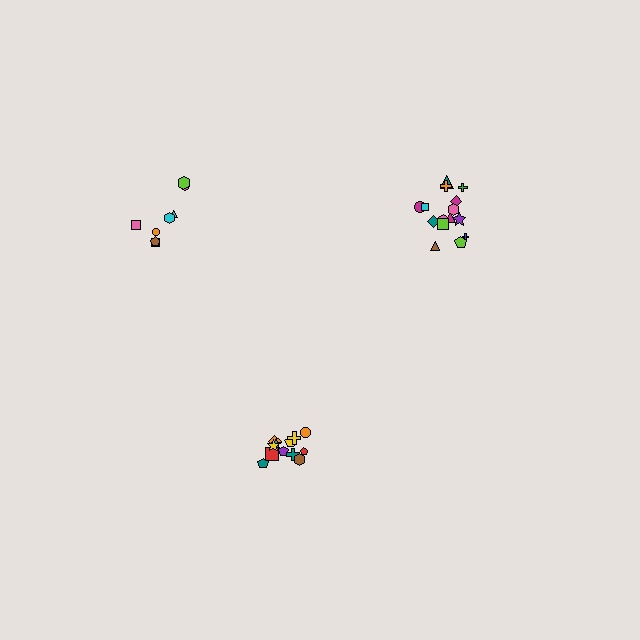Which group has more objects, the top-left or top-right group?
The top-right group.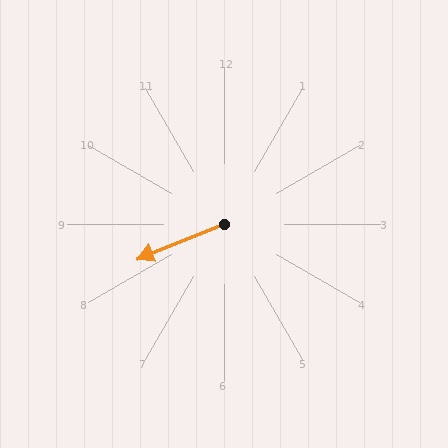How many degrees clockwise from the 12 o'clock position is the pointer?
Approximately 248 degrees.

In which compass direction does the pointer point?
West.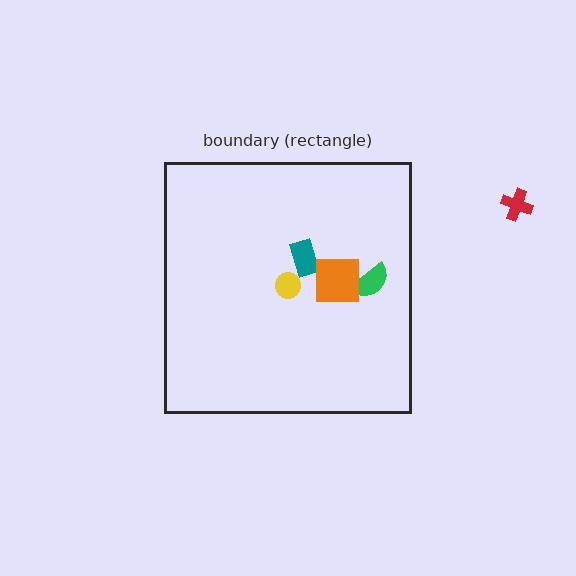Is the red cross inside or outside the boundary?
Outside.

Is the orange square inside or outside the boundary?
Inside.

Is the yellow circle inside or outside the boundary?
Inside.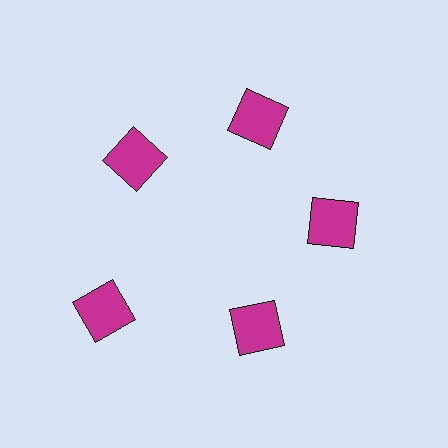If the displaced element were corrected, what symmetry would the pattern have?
It would have 5-fold rotational symmetry — the pattern would map onto itself every 72 degrees.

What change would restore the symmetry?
The symmetry would be restored by moving it inward, back onto the ring so that all 5 squares sit at equal angles and equal distance from the center.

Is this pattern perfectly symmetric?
No. The 5 magenta squares are arranged in a ring, but one element near the 8 o'clock position is pushed outward from the center, breaking the 5-fold rotational symmetry.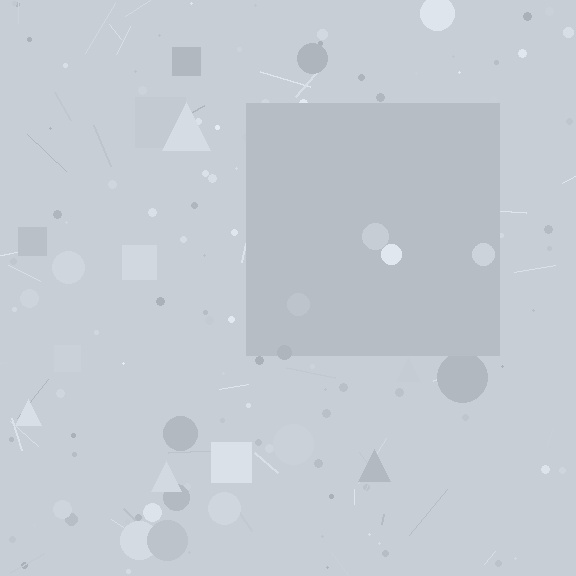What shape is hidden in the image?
A square is hidden in the image.